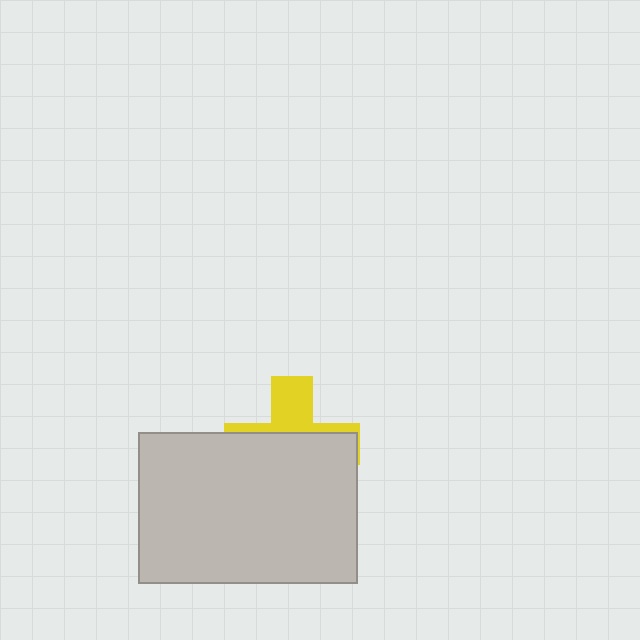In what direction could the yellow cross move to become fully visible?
The yellow cross could move up. That would shift it out from behind the light gray rectangle entirely.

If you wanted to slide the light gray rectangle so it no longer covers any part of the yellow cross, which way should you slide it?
Slide it down — that is the most direct way to separate the two shapes.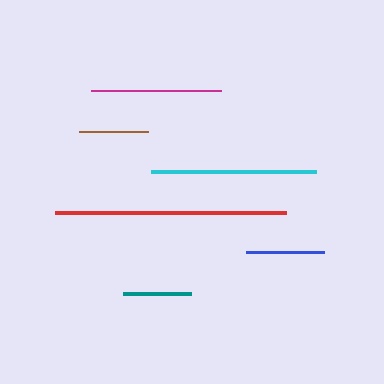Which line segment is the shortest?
The teal line is the shortest at approximately 68 pixels.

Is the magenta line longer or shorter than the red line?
The red line is longer than the magenta line.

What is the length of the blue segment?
The blue segment is approximately 78 pixels long.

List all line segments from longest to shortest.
From longest to shortest: red, cyan, magenta, blue, brown, teal.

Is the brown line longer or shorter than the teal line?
The brown line is longer than the teal line.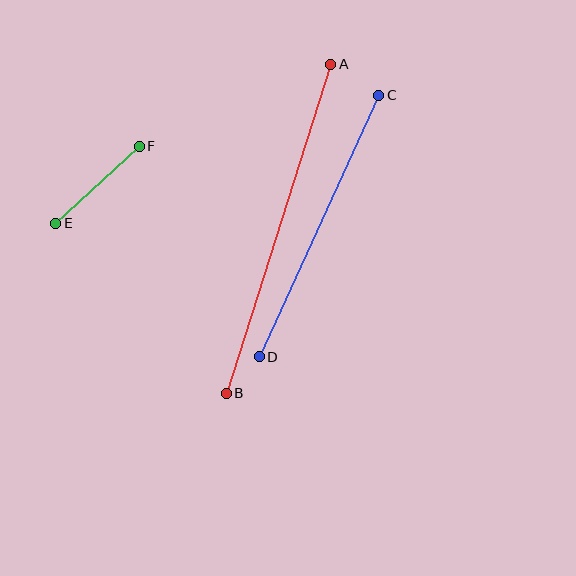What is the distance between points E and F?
The distance is approximately 114 pixels.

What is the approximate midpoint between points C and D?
The midpoint is at approximately (319, 226) pixels.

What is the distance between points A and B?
The distance is approximately 345 pixels.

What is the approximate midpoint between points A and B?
The midpoint is at approximately (278, 229) pixels.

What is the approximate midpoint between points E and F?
The midpoint is at approximately (97, 185) pixels.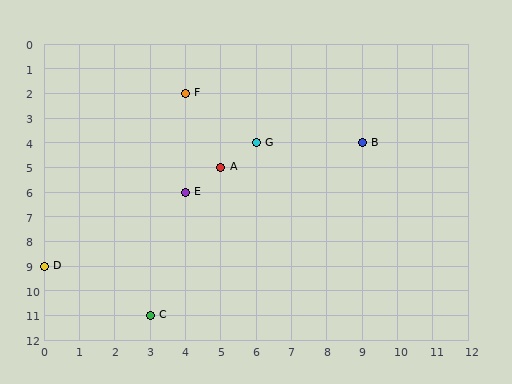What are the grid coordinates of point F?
Point F is at grid coordinates (4, 2).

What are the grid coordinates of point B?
Point B is at grid coordinates (9, 4).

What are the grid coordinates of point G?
Point G is at grid coordinates (6, 4).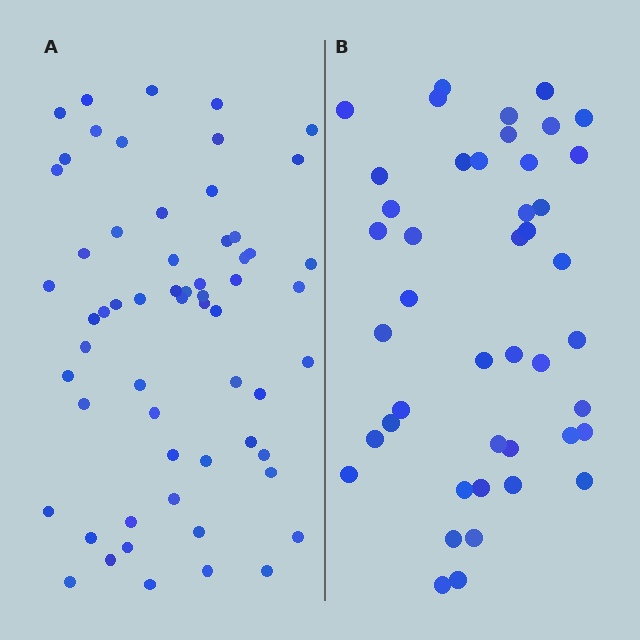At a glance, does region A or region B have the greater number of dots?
Region A (the left region) has more dots.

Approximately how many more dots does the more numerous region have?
Region A has approximately 15 more dots than region B.